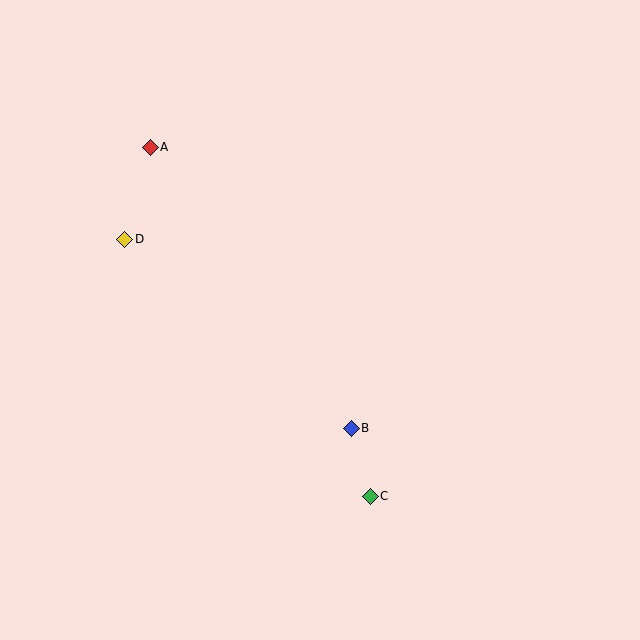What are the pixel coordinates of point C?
Point C is at (370, 496).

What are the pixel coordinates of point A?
Point A is at (150, 147).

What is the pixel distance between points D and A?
The distance between D and A is 95 pixels.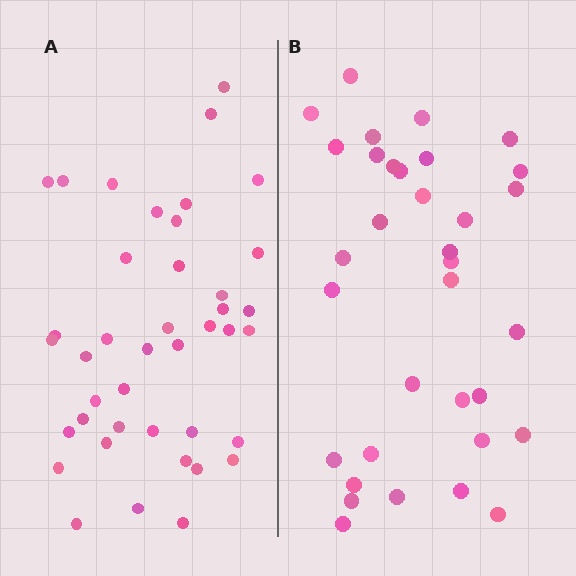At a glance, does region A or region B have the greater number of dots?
Region A (the left region) has more dots.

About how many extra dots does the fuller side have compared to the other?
Region A has roughly 8 or so more dots than region B.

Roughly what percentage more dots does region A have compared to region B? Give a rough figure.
About 20% more.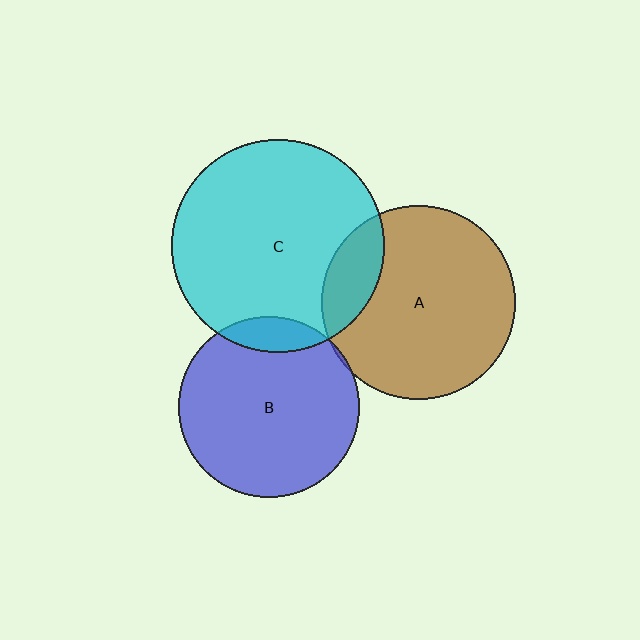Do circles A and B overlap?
Yes.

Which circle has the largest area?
Circle C (cyan).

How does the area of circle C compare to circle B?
Approximately 1.4 times.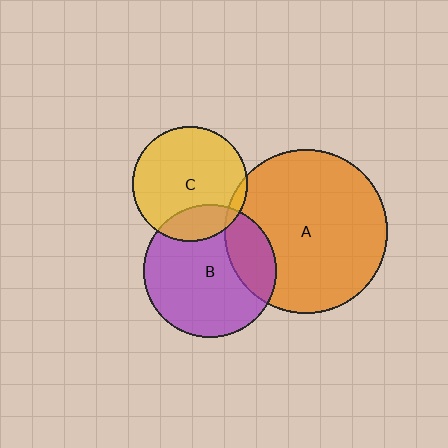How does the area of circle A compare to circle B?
Approximately 1.5 times.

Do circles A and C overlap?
Yes.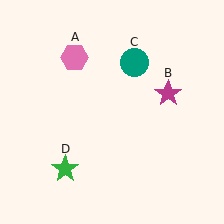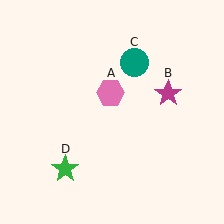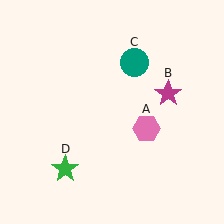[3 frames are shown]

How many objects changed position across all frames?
1 object changed position: pink hexagon (object A).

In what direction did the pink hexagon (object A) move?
The pink hexagon (object A) moved down and to the right.